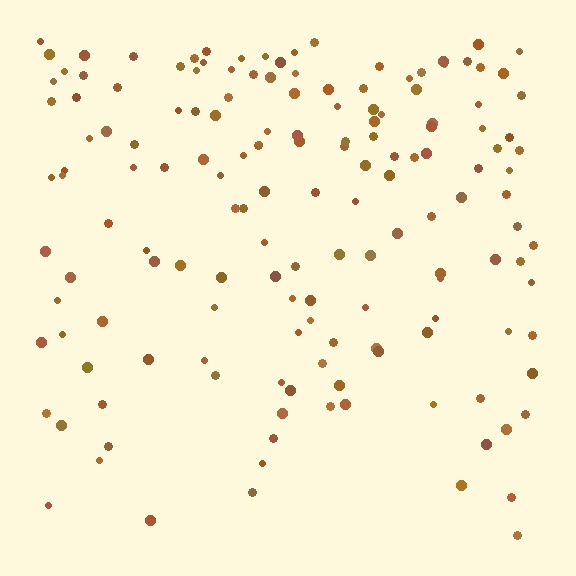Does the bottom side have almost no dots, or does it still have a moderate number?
Still a moderate number, just noticeably fewer than the top.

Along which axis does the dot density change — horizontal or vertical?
Vertical.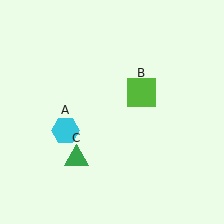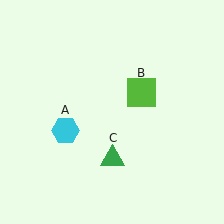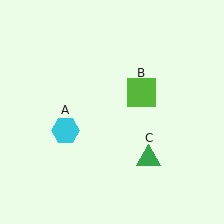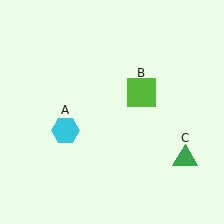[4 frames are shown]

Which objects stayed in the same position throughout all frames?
Cyan hexagon (object A) and lime square (object B) remained stationary.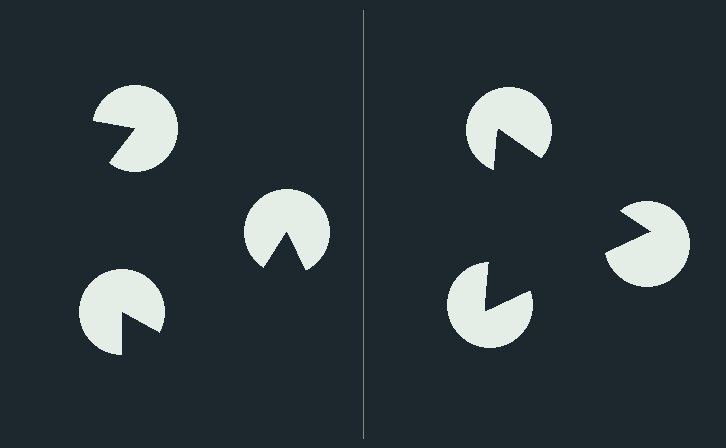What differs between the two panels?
The pac-man discs are positioned identically on both sides; only the wedge orientations differ. On the right they align to a triangle; on the left they are misaligned.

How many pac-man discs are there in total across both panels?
6 — 3 on each side.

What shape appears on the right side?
An illusory triangle.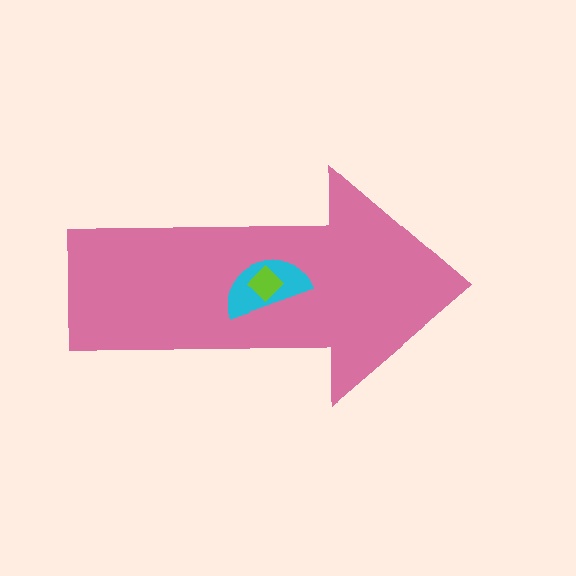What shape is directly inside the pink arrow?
The cyan semicircle.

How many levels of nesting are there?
3.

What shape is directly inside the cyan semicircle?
The lime diamond.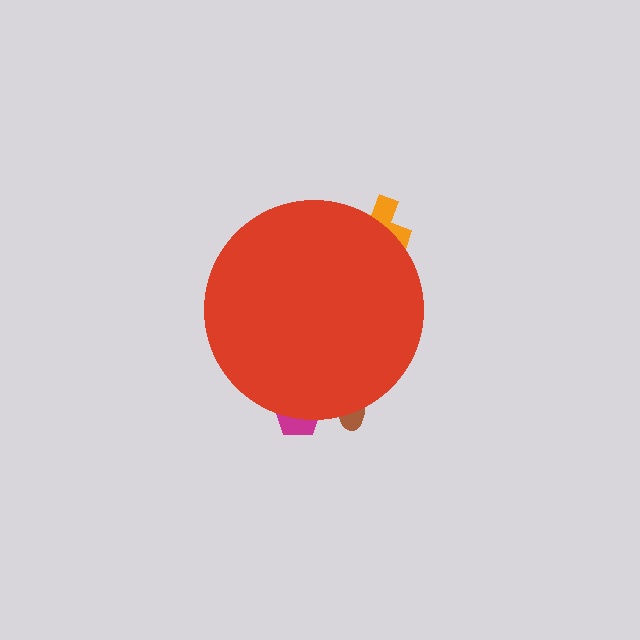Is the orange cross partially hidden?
Yes, the orange cross is partially hidden behind the red circle.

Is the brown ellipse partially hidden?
Yes, the brown ellipse is partially hidden behind the red circle.